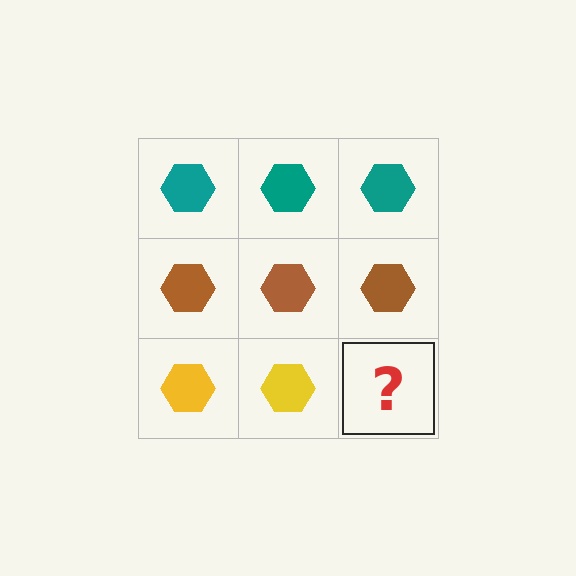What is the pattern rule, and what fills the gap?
The rule is that each row has a consistent color. The gap should be filled with a yellow hexagon.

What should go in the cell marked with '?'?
The missing cell should contain a yellow hexagon.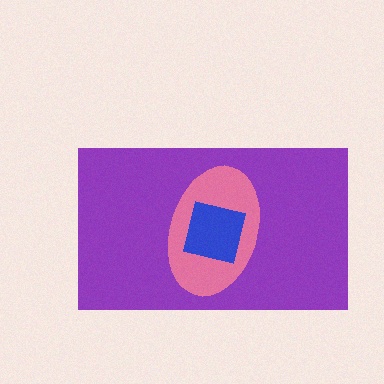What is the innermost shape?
The blue square.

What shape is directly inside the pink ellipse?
The blue square.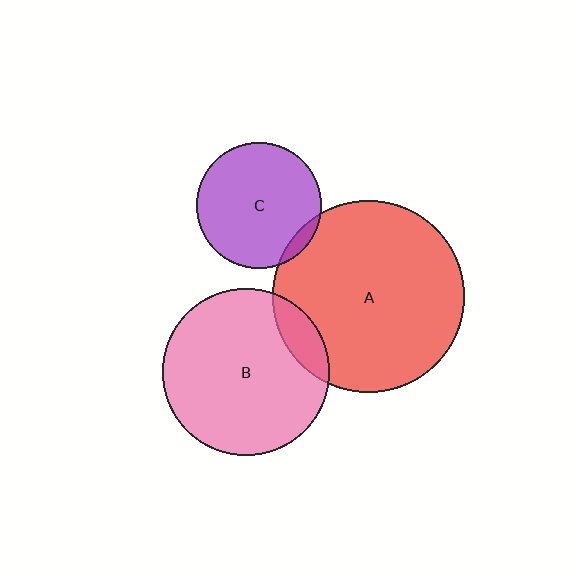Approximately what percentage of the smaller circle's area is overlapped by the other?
Approximately 5%.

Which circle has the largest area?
Circle A (red).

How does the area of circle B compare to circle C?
Approximately 1.8 times.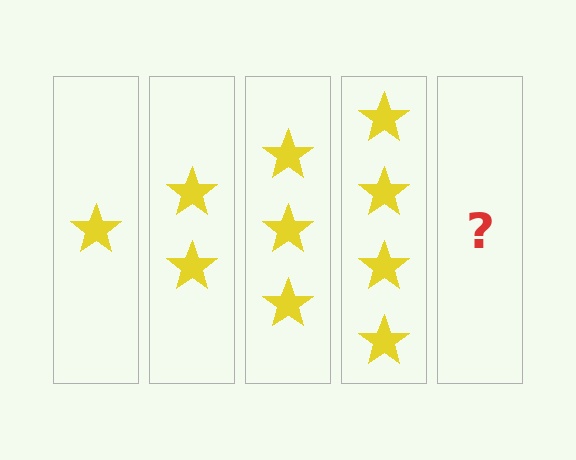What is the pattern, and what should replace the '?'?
The pattern is that each step adds one more star. The '?' should be 5 stars.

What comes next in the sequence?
The next element should be 5 stars.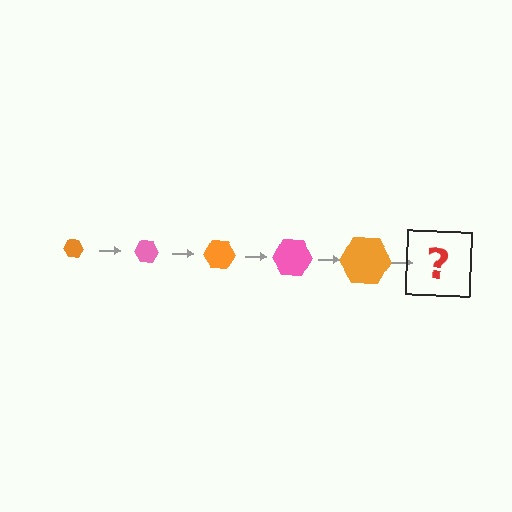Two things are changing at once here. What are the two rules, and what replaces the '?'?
The two rules are that the hexagon grows larger each step and the color cycles through orange and pink. The '?' should be a pink hexagon, larger than the previous one.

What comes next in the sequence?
The next element should be a pink hexagon, larger than the previous one.